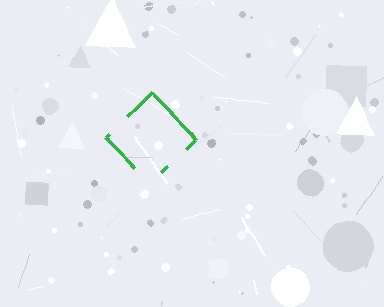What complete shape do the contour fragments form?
The contour fragments form a diamond.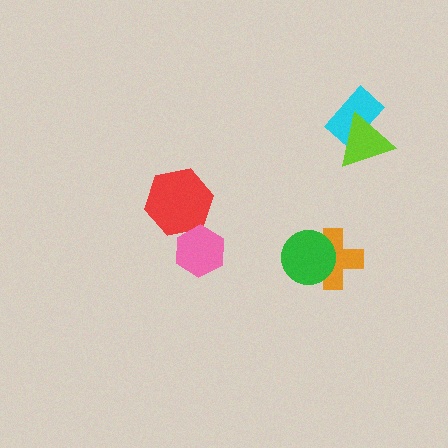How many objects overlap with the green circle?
1 object overlaps with the green circle.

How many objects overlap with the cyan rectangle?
1 object overlaps with the cyan rectangle.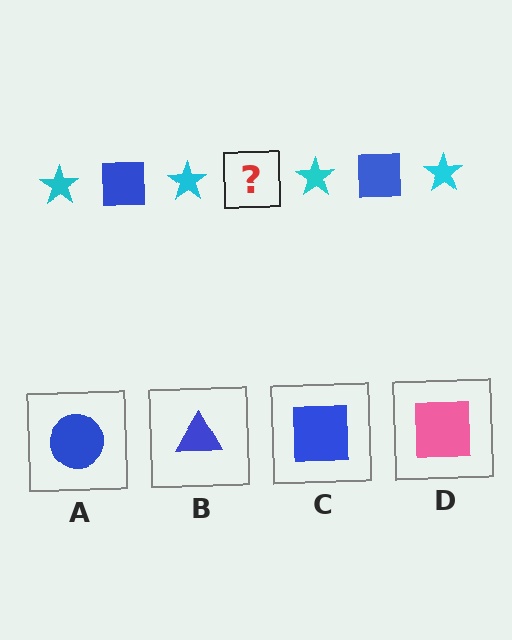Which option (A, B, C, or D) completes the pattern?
C.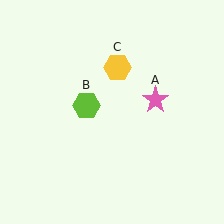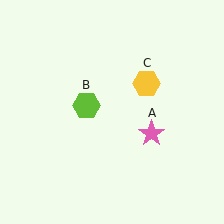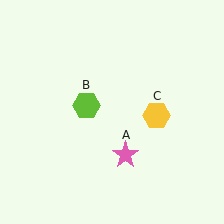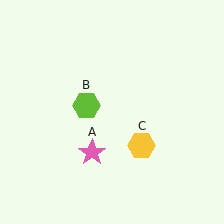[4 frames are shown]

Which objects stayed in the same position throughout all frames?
Lime hexagon (object B) remained stationary.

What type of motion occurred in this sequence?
The pink star (object A), yellow hexagon (object C) rotated clockwise around the center of the scene.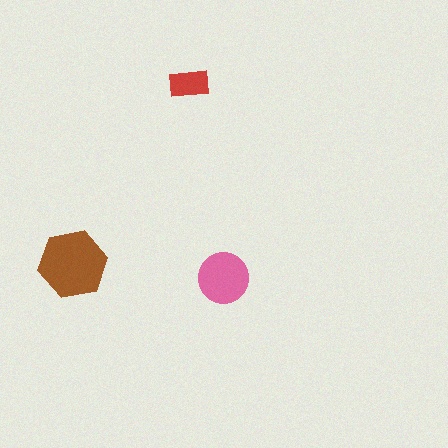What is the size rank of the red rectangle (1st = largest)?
3rd.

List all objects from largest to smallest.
The brown hexagon, the pink circle, the red rectangle.